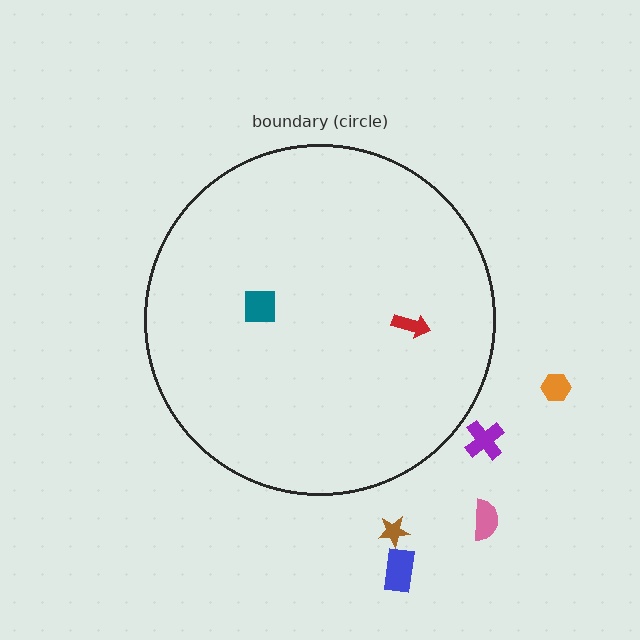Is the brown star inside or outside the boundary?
Outside.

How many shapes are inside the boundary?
2 inside, 5 outside.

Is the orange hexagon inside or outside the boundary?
Outside.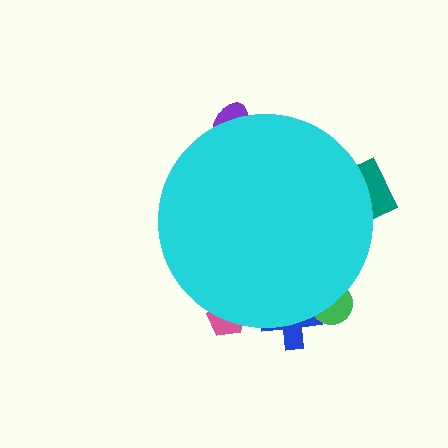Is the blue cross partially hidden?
Yes, the blue cross is partially hidden behind the cyan circle.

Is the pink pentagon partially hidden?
Yes, the pink pentagon is partially hidden behind the cyan circle.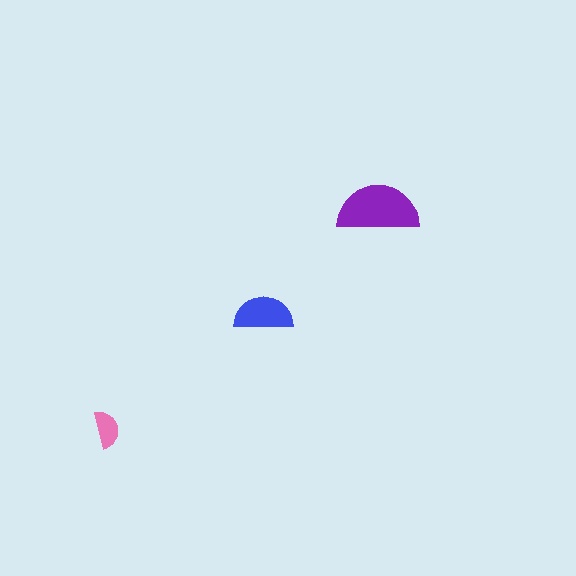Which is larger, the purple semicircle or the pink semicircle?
The purple one.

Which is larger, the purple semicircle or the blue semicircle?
The purple one.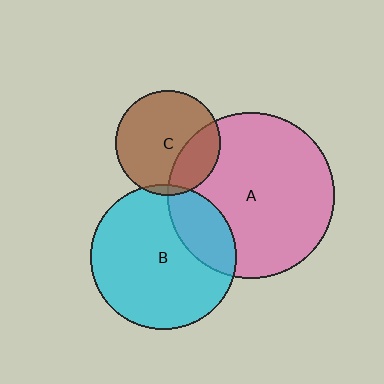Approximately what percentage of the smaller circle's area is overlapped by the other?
Approximately 25%.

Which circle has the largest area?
Circle A (pink).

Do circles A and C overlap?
Yes.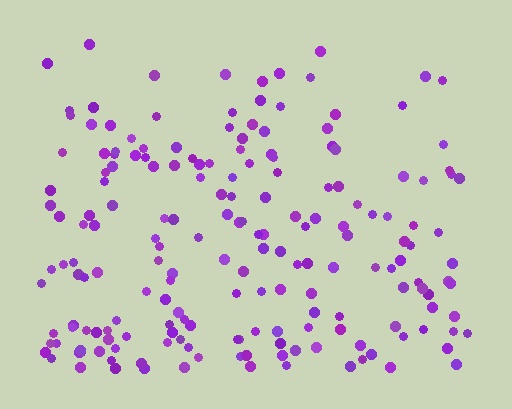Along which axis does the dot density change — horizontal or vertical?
Vertical.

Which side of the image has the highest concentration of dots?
The bottom.